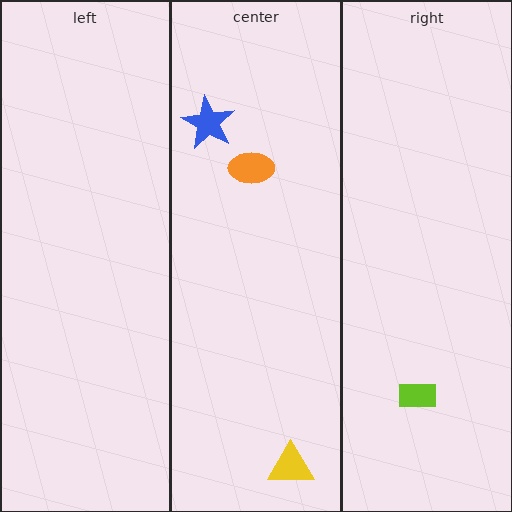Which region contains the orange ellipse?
The center region.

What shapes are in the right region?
The lime rectangle.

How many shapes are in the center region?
3.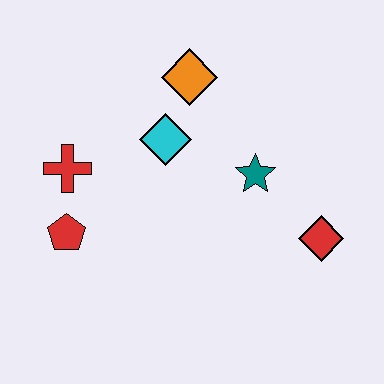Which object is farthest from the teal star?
The red pentagon is farthest from the teal star.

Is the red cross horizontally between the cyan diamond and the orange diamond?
No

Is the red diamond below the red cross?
Yes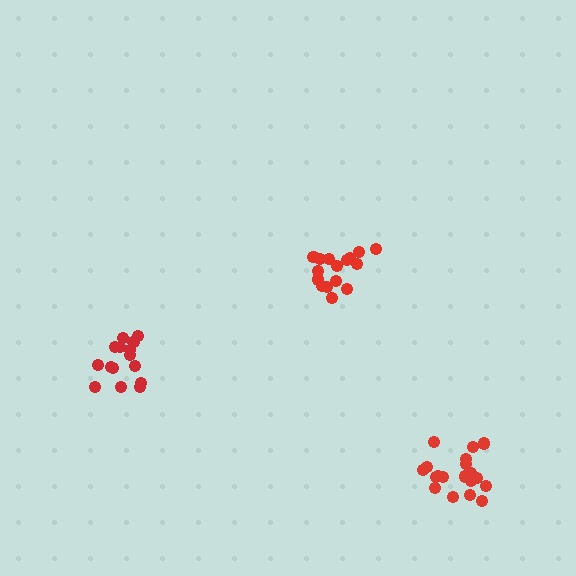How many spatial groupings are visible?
There are 3 spatial groupings.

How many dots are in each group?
Group 1: 16 dots, Group 2: 15 dots, Group 3: 19 dots (50 total).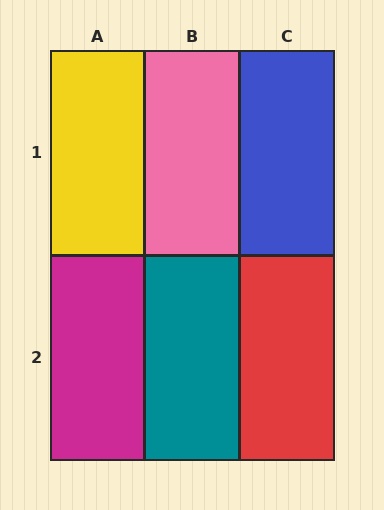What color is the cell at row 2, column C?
Red.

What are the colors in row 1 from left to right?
Yellow, pink, blue.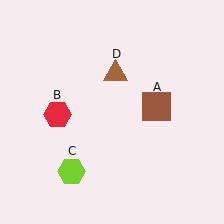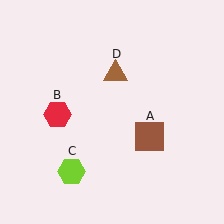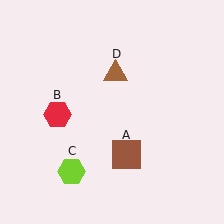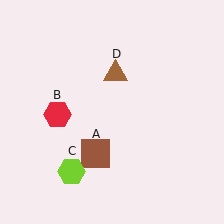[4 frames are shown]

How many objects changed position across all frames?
1 object changed position: brown square (object A).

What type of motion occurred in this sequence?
The brown square (object A) rotated clockwise around the center of the scene.